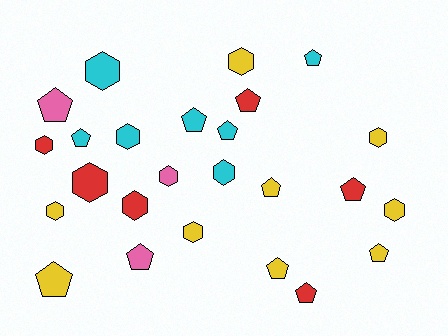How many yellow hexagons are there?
There are 5 yellow hexagons.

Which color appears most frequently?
Yellow, with 9 objects.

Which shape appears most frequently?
Pentagon, with 13 objects.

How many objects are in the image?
There are 25 objects.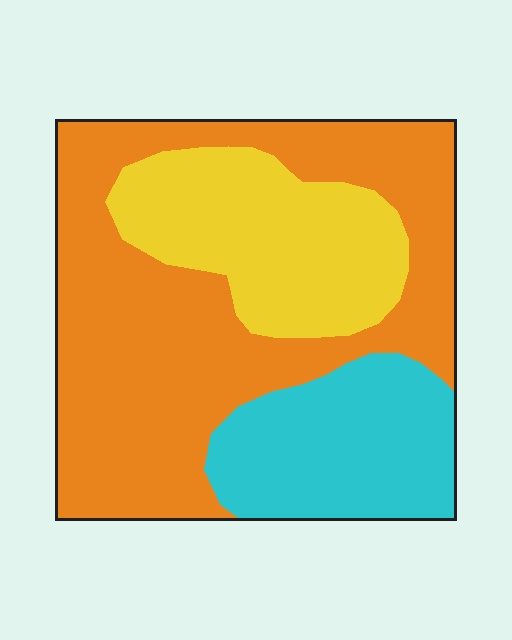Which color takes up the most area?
Orange, at roughly 55%.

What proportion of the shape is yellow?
Yellow takes up less than a quarter of the shape.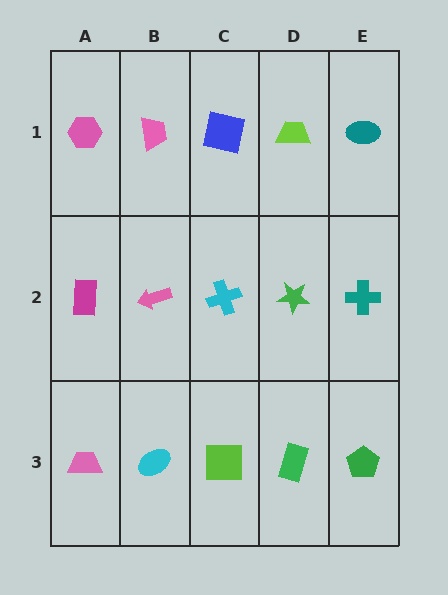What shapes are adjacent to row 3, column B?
A pink arrow (row 2, column B), a pink trapezoid (row 3, column A), a lime square (row 3, column C).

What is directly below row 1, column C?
A cyan cross.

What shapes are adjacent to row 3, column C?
A cyan cross (row 2, column C), a cyan ellipse (row 3, column B), a green rectangle (row 3, column D).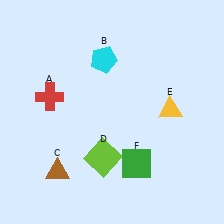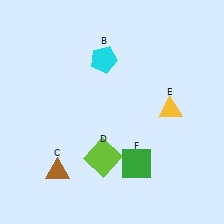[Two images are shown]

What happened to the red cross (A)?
The red cross (A) was removed in Image 2. It was in the top-left area of Image 1.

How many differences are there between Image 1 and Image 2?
There is 1 difference between the two images.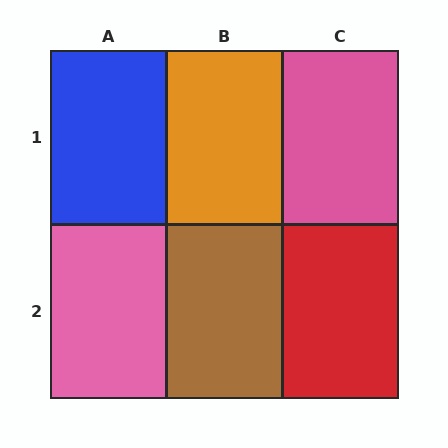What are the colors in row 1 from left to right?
Blue, orange, pink.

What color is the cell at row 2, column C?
Red.